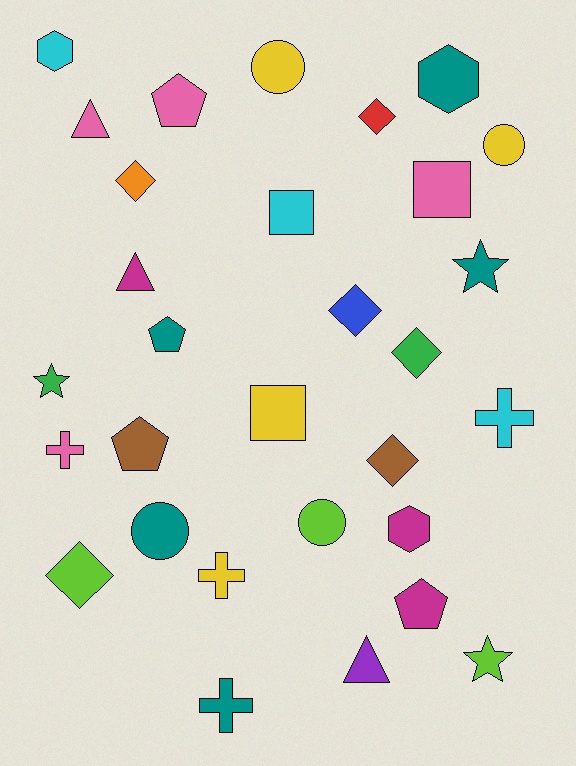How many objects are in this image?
There are 30 objects.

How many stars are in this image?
There are 3 stars.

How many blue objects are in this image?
There is 1 blue object.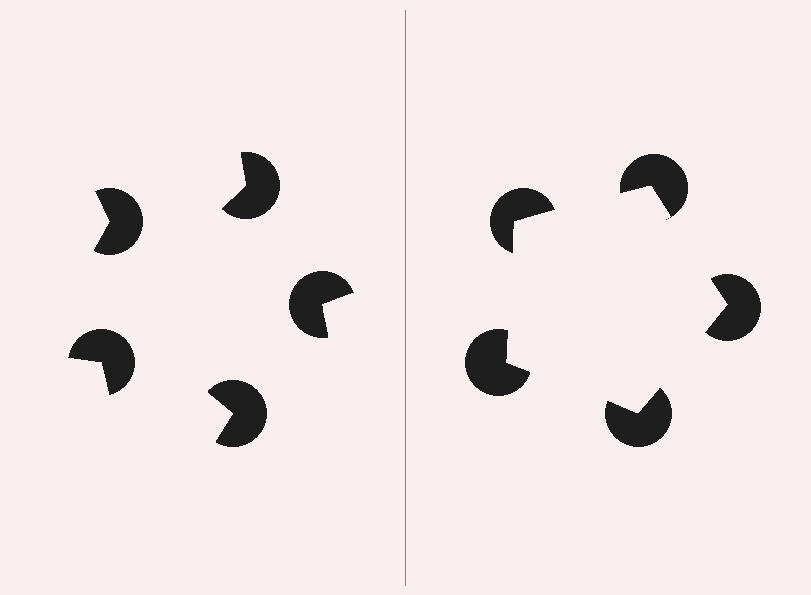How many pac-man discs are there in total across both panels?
10 — 5 on each side.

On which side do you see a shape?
An illusory pentagon appears on the right side. On the left side the wedge cuts are rotated, so no coherent shape forms.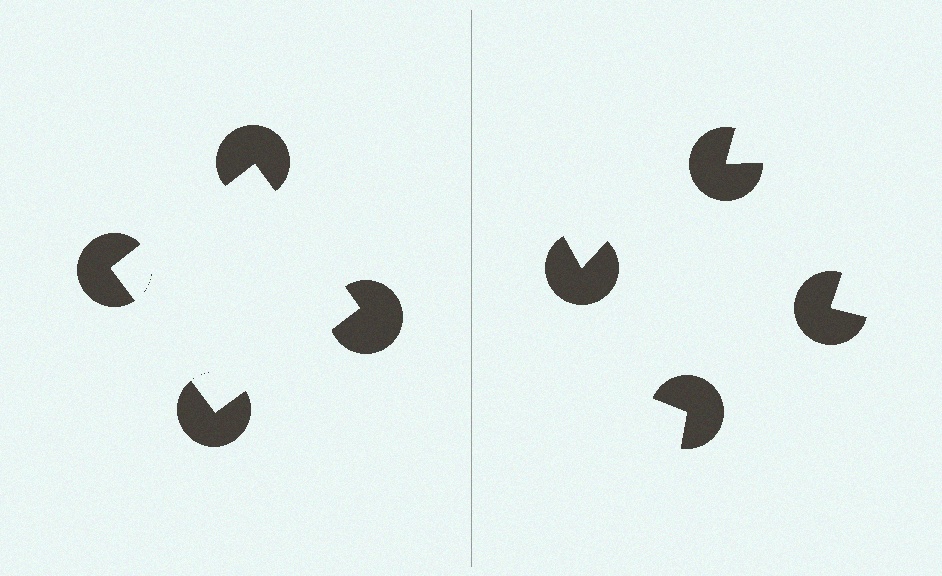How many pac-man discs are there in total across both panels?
8 — 4 on each side.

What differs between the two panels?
The pac-man discs are positioned identically on both sides; only the wedge orientations differ. On the left they align to a square; on the right they are misaligned.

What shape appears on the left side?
An illusory square.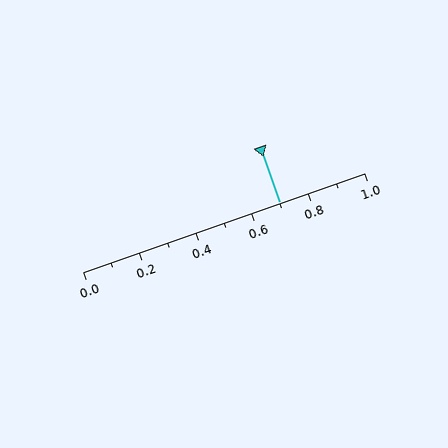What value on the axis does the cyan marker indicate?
The marker indicates approximately 0.7.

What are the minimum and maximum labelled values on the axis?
The axis runs from 0.0 to 1.0.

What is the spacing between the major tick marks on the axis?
The major ticks are spaced 0.2 apart.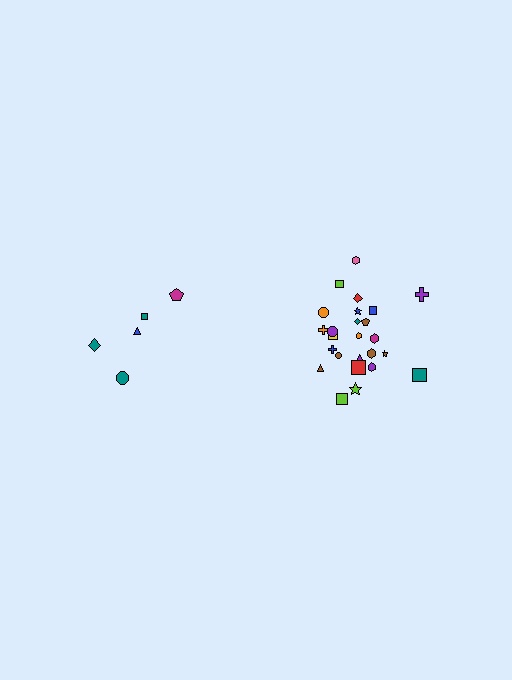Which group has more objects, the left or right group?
The right group.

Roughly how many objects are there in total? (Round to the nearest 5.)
Roughly 30 objects in total.